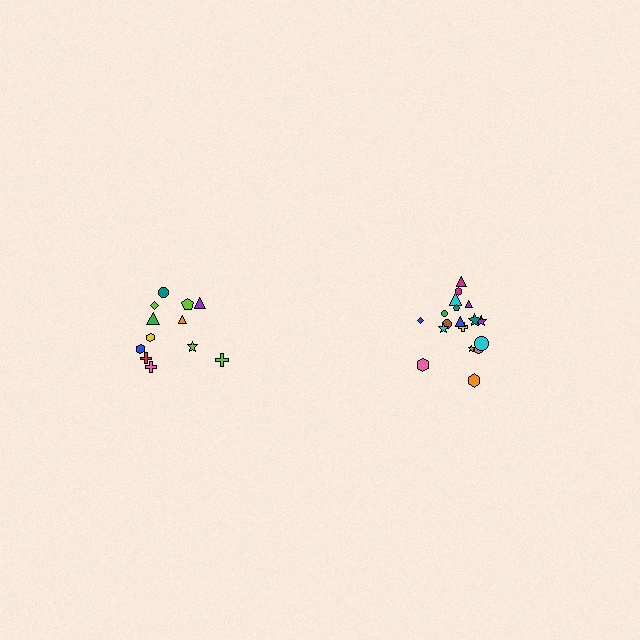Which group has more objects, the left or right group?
The right group.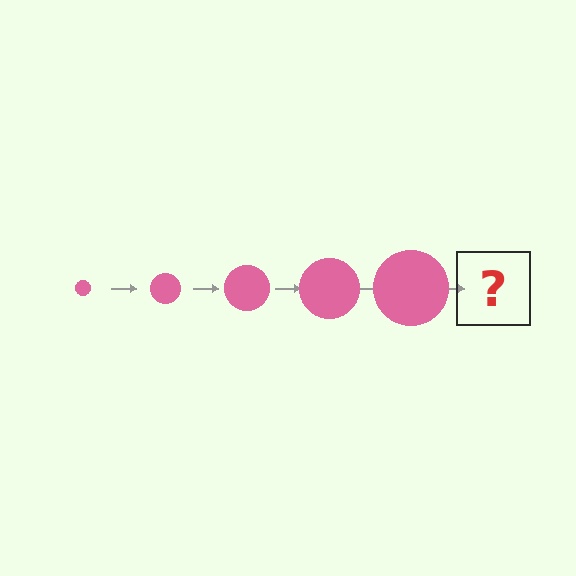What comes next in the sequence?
The next element should be a pink circle, larger than the previous one.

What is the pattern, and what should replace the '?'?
The pattern is that the circle gets progressively larger each step. The '?' should be a pink circle, larger than the previous one.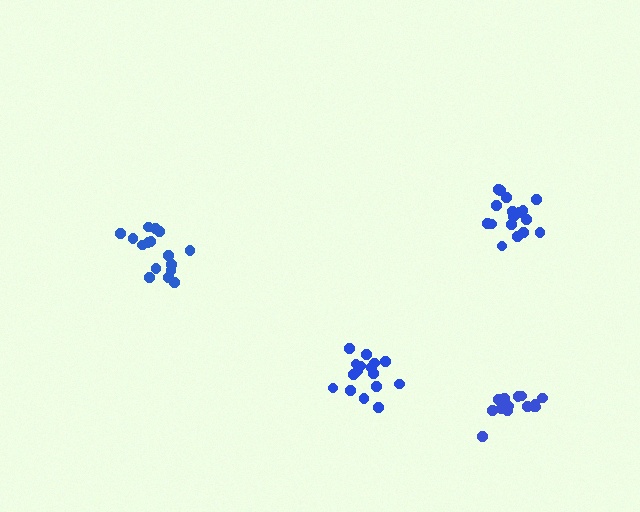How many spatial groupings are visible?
There are 4 spatial groupings.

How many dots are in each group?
Group 1: 14 dots, Group 2: 16 dots, Group 3: 17 dots, Group 4: 16 dots (63 total).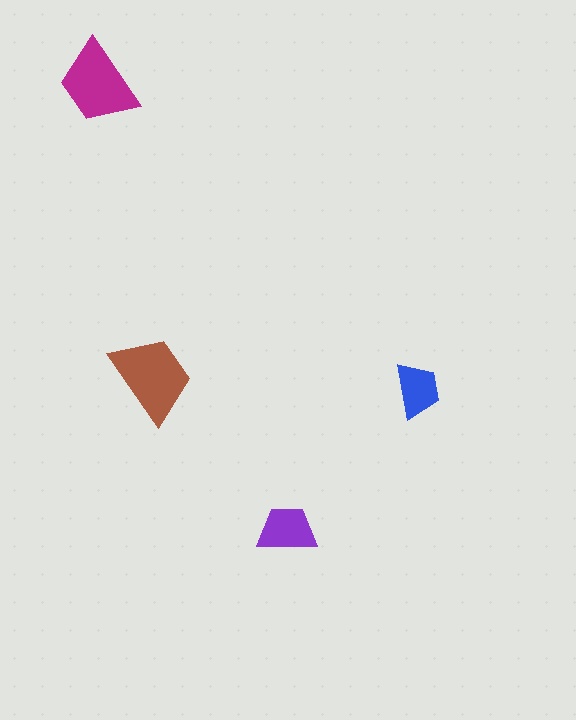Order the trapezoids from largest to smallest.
the brown one, the magenta one, the purple one, the blue one.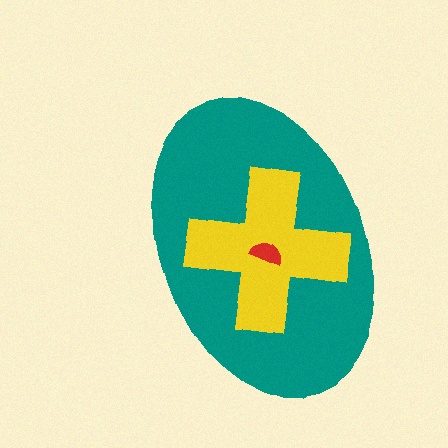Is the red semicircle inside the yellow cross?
Yes.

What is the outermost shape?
The teal ellipse.